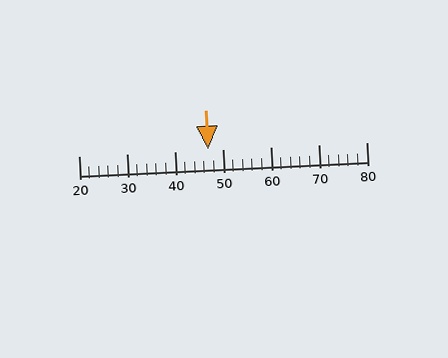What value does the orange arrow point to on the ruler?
The orange arrow points to approximately 47.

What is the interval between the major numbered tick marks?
The major tick marks are spaced 10 units apart.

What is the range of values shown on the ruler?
The ruler shows values from 20 to 80.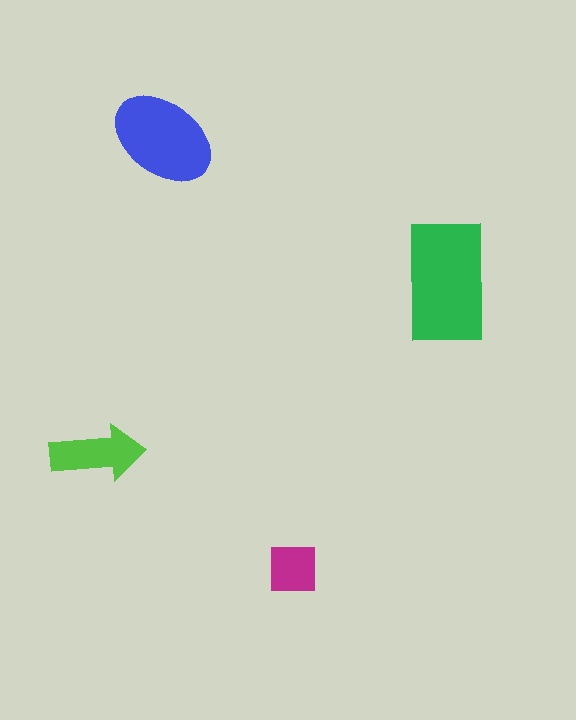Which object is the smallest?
The magenta square.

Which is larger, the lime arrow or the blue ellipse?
The blue ellipse.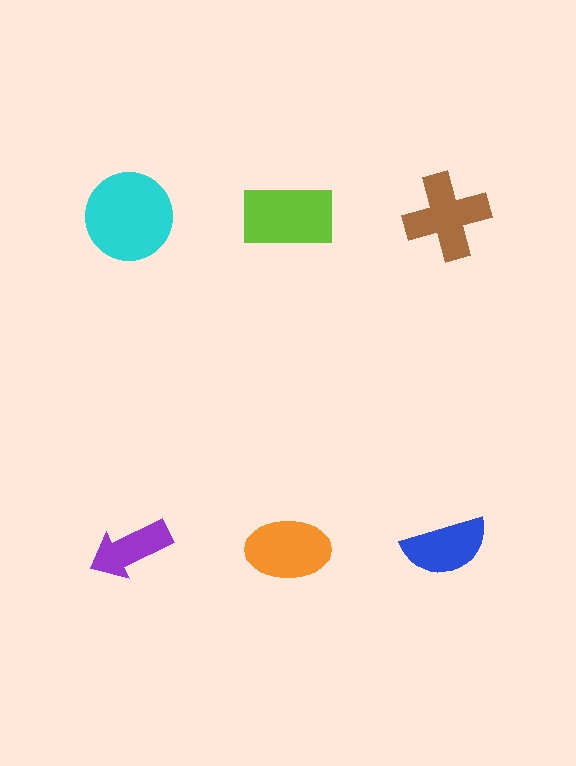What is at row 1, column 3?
A brown cross.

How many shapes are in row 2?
3 shapes.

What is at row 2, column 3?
A blue semicircle.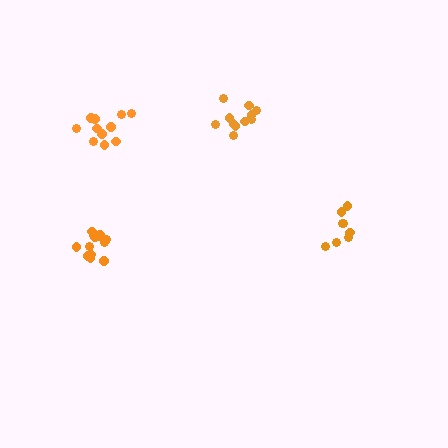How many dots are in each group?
Group 1: 11 dots, Group 2: 8 dots, Group 3: 13 dots, Group 4: 12 dots (44 total).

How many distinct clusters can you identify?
There are 4 distinct clusters.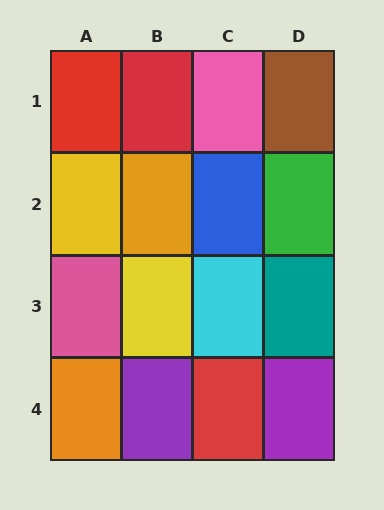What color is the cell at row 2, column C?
Blue.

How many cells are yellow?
2 cells are yellow.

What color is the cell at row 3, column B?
Yellow.